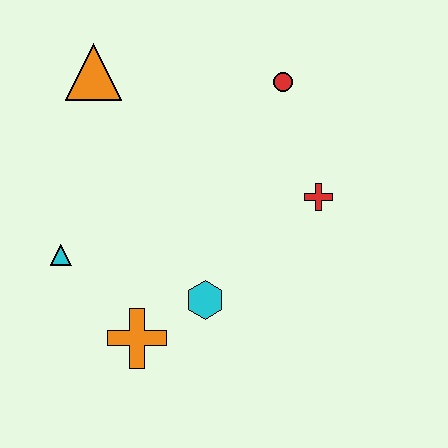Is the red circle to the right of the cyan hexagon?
Yes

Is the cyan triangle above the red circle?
No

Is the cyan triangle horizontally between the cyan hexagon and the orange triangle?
No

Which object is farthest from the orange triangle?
The orange cross is farthest from the orange triangle.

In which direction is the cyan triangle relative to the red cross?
The cyan triangle is to the left of the red cross.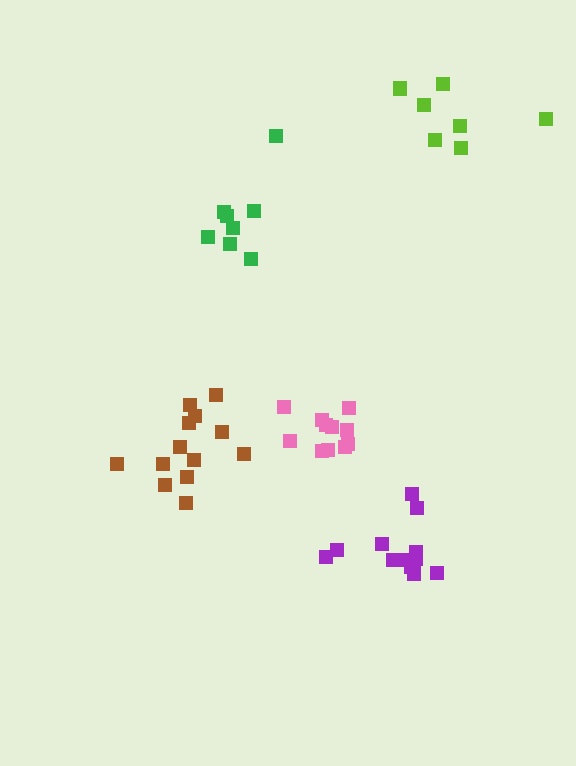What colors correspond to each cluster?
The clusters are colored: lime, pink, brown, green, purple.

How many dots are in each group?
Group 1: 7 dots, Group 2: 11 dots, Group 3: 13 dots, Group 4: 8 dots, Group 5: 13 dots (52 total).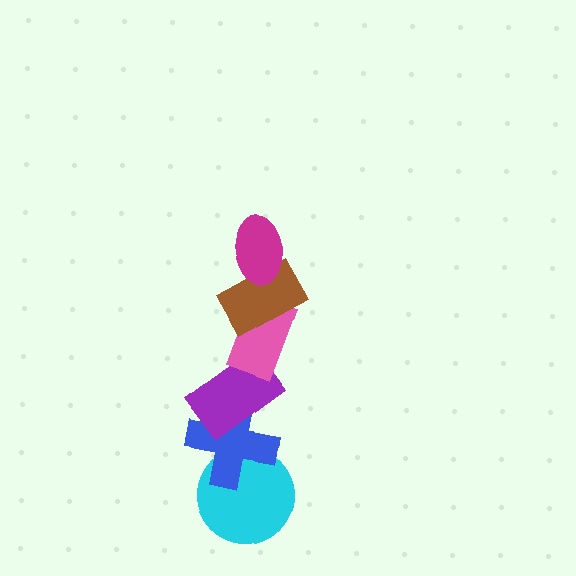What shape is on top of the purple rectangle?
The pink rectangle is on top of the purple rectangle.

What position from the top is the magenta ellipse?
The magenta ellipse is 1st from the top.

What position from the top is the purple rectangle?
The purple rectangle is 4th from the top.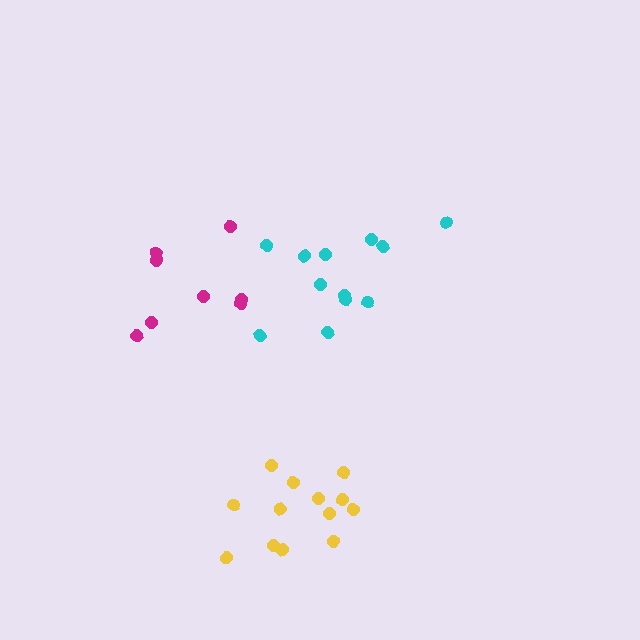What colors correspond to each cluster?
The clusters are colored: cyan, yellow, magenta.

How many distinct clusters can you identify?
There are 3 distinct clusters.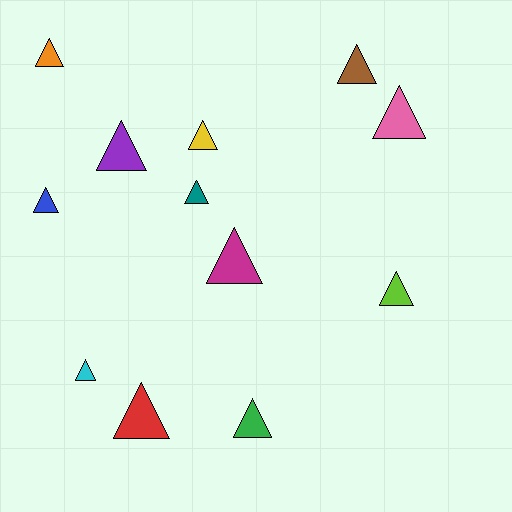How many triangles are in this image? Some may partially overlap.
There are 12 triangles.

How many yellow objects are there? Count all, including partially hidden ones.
There is 1 yellow object.